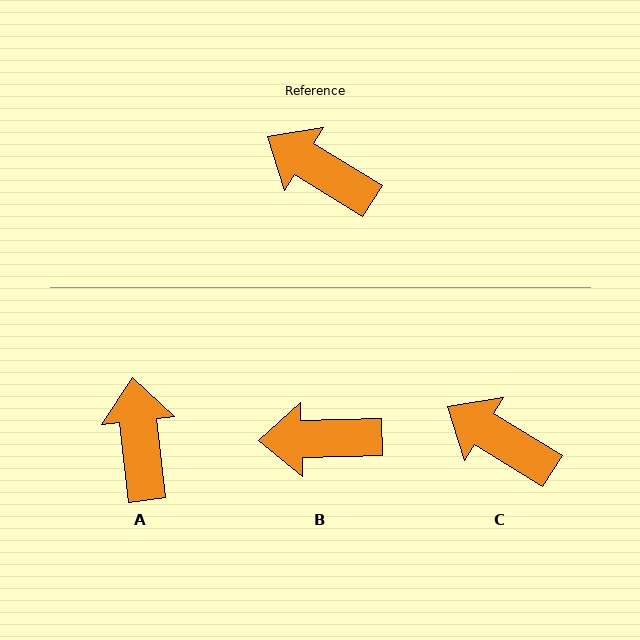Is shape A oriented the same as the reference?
No, it is off by about 52 degrees.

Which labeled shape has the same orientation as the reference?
C.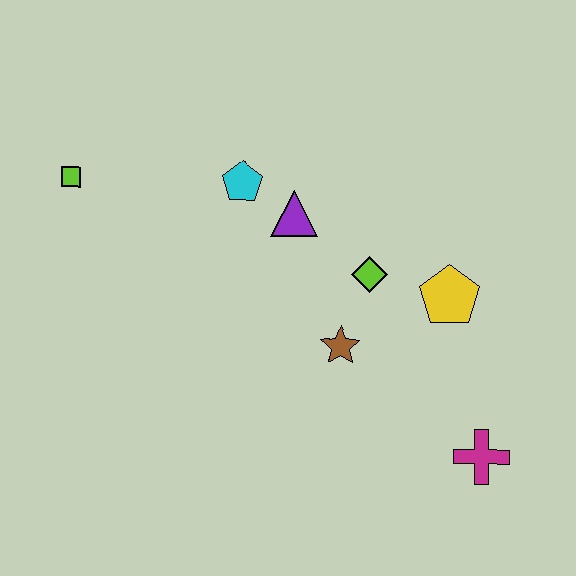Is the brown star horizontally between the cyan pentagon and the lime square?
No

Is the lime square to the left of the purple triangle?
Yes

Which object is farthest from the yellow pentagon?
The lime square is farthest from the yellow pentagon.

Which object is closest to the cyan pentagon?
The purple triangle is closest to the cyan pentagon.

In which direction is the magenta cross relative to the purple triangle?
The magenta cross is below the purple triangle.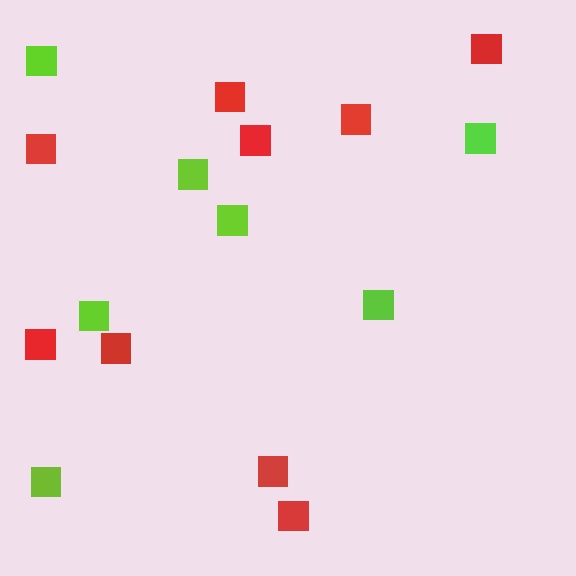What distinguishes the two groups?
There are 2 groups: one group of red squares (9) and one group of lime squares (7).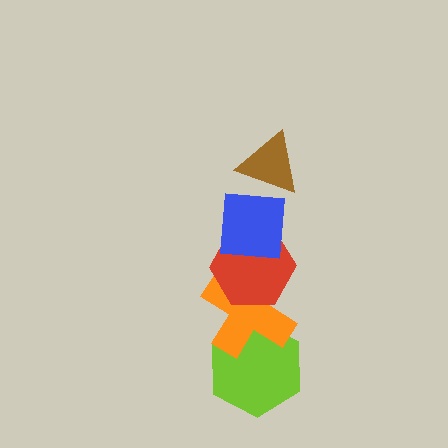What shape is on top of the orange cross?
The red hexagon is on top of the orange cross.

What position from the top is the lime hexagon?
The lime hexagon is 5th from the top.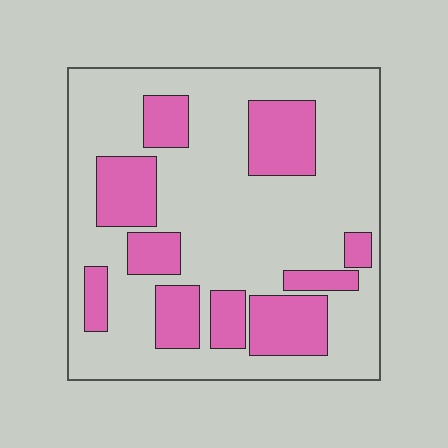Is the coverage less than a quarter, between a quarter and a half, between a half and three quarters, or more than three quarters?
Between a quarter and a half.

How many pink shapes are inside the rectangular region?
10.